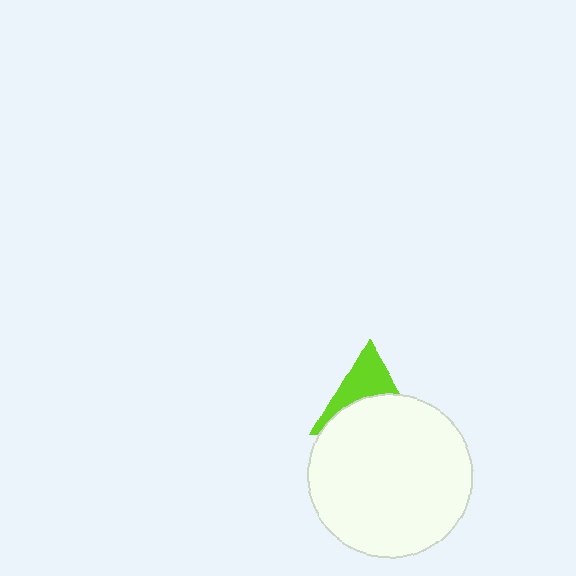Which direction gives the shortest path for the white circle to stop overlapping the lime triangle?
Moving down gives the shortest separation.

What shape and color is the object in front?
The object in front is a white circle.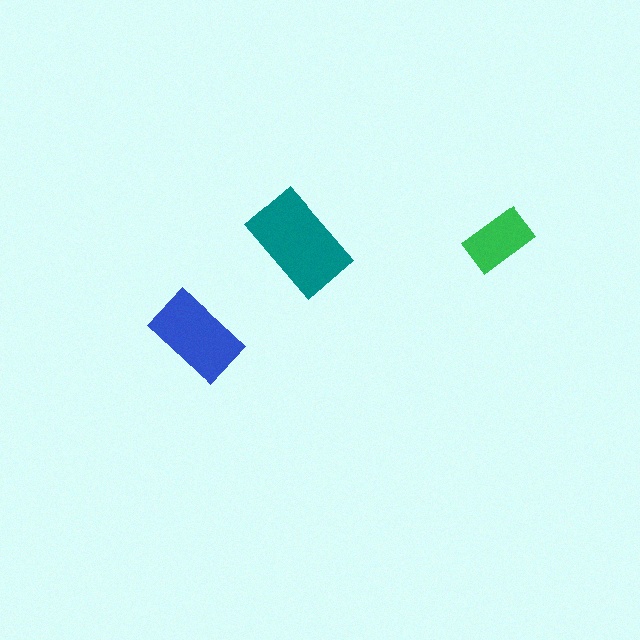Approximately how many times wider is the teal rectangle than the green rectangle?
About 1.5 times wider.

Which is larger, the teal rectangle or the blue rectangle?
The teal one.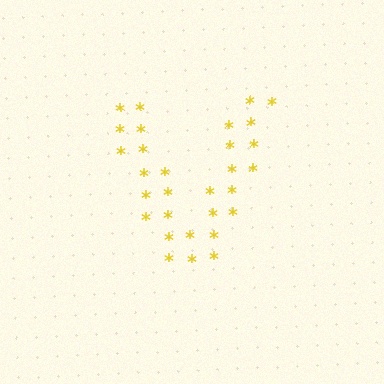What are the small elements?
The small elements are asterisks.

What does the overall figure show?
The overall figure shows the letter V.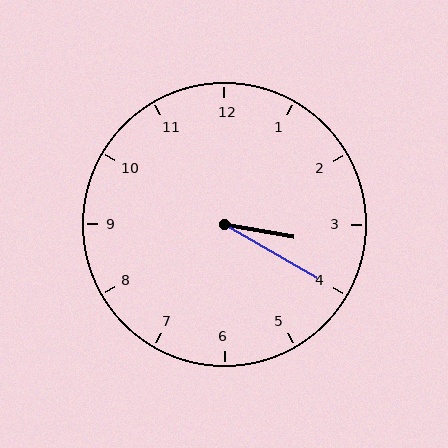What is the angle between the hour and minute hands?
Approximately 20 degrees.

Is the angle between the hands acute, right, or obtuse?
It is acute.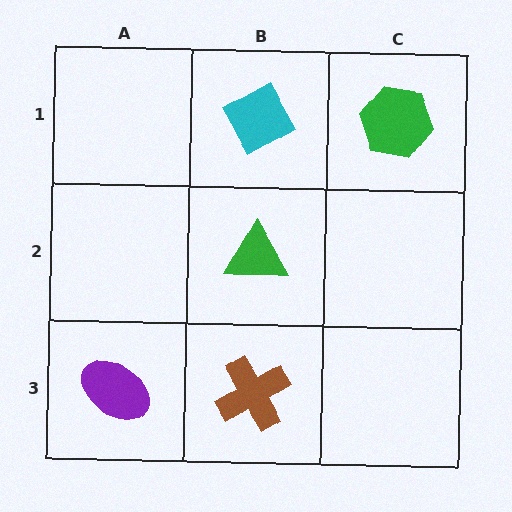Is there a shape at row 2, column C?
No, that cell is empty.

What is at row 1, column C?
A green hexagon.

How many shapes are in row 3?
2 shapes.